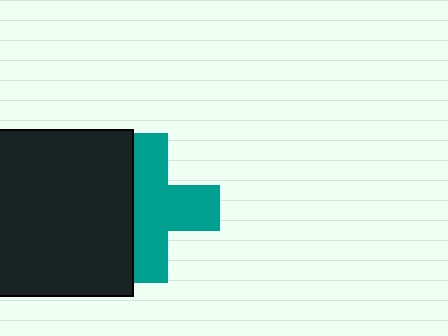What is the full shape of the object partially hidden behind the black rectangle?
The partially hidden object is a teal cross.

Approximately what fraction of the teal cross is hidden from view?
Roughly 36% of the teal cross is hidden behind the black rectangle.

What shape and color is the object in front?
The object in front is a black rectangle.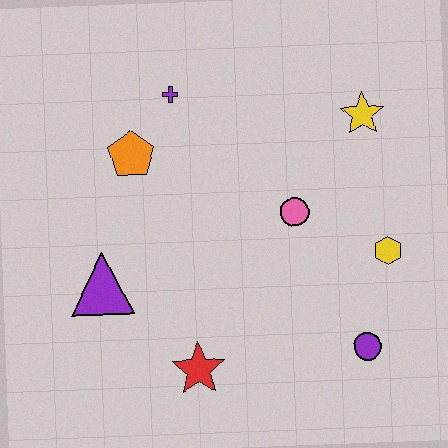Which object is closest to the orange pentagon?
The purple cross is closest to the orange pentagon.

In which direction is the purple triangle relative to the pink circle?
The purple triangle is to the left of the pink circle.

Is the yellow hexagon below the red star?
No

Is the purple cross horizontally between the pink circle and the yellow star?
No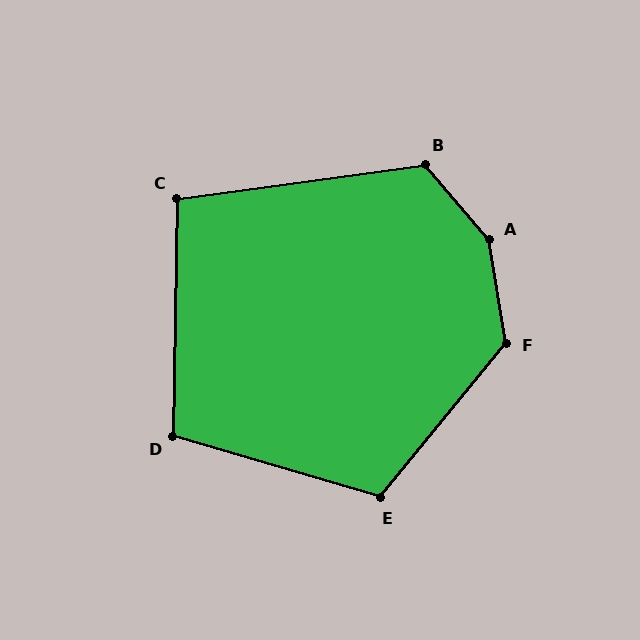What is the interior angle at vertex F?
Approximately 132 degrees (obtuse).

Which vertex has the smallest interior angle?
C, at approximately 99 degrees.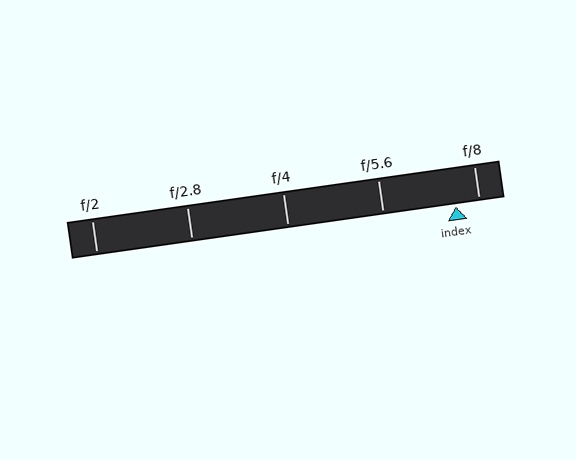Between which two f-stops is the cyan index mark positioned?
The index mark is between f/5.6 and f/8.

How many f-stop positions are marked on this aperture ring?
There are 5 f-stop positions marked.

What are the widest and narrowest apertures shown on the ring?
The widest aperture shown is f/2 and the narrowest is f/8.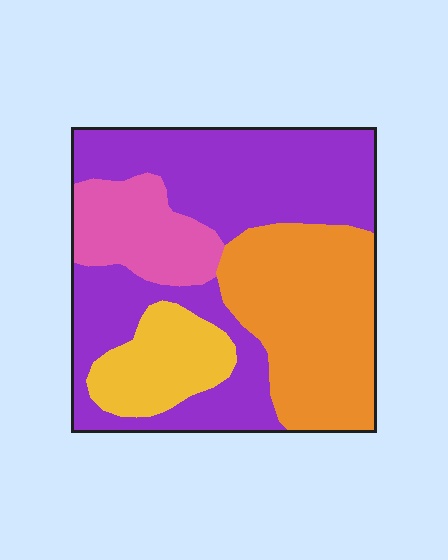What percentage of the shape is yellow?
Yellow takes up less than a quarter of the shape.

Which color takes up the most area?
Purple, at roughly 45%.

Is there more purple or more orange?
Purple.